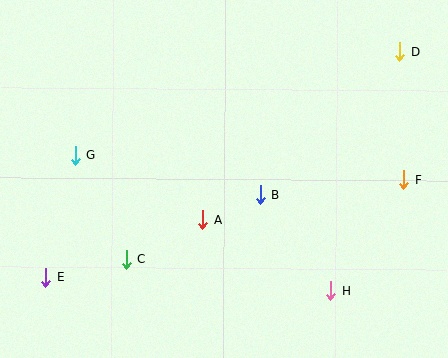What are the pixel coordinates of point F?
Point F is at (404, 180).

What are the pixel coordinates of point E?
Point E is at (46, 277).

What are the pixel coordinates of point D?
Point D is at (400, 52).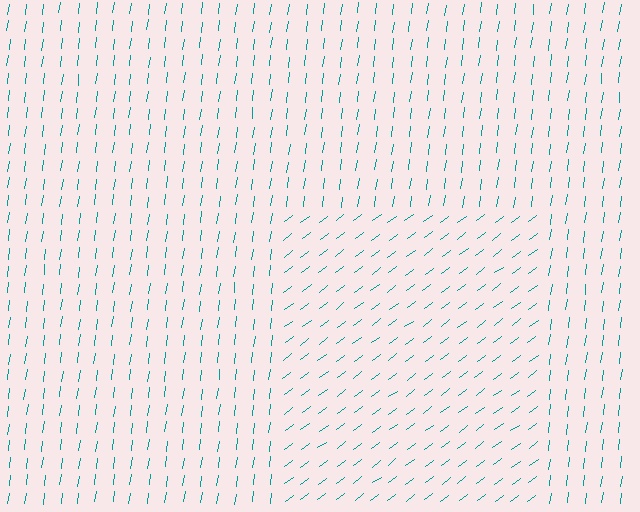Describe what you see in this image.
The image is filled with small teal line segments. A rectangle region in the image has lines oriented differently from the surrounding lines, creating a visible texture boundary.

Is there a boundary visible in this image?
Yes, there is a texture boundary formed by a change in line orientation.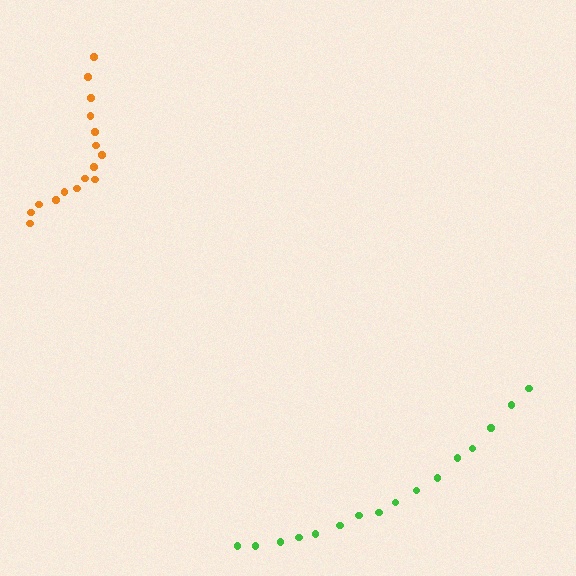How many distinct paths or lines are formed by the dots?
There are 2 distinct paths.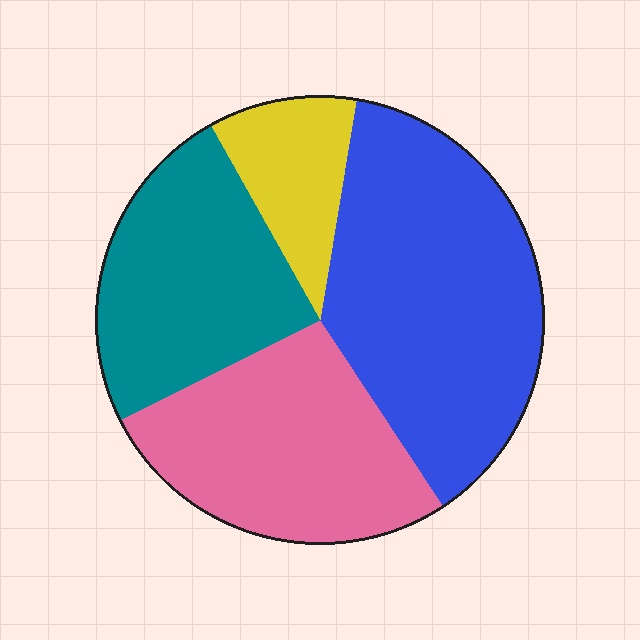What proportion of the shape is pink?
Pink takes up about one quarter (1/4) of the shape.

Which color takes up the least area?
Yellow, at roughly 10%.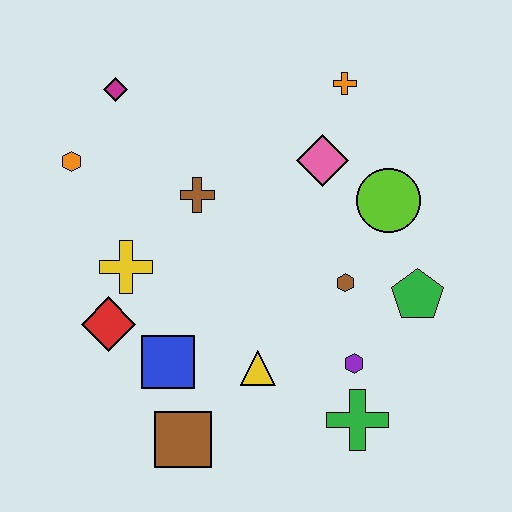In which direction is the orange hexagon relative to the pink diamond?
The orange hexagon is to the left of the pink diamond.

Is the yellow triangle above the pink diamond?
No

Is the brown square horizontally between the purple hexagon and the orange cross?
No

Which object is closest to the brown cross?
The yellow cross is closest to the brown cross.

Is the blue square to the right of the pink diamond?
No